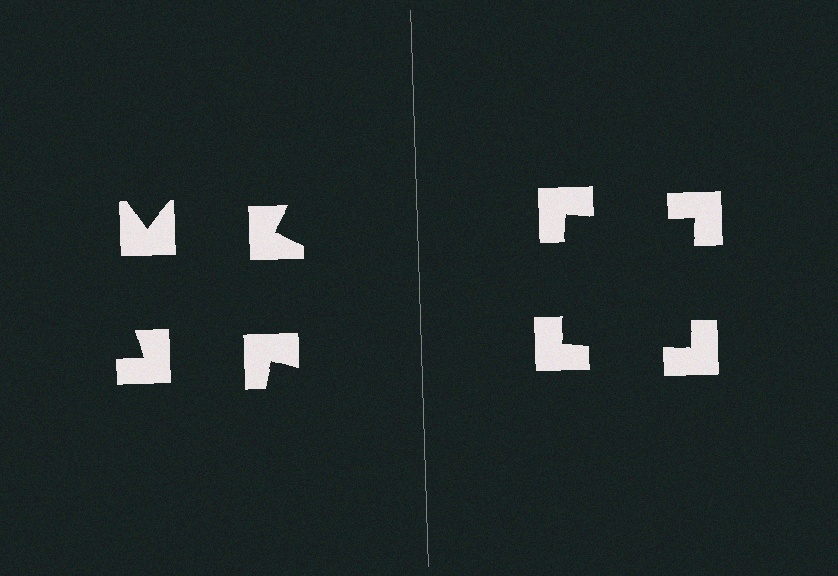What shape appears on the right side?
An illusory square.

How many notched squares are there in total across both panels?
8 — 4 on each side.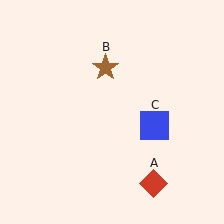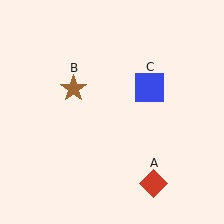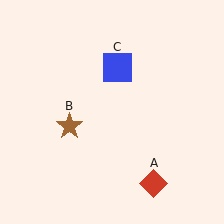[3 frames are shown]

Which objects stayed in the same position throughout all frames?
Red diamond (object A) remained stationary.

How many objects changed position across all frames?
2 objects changed position: brown star (object B), blue square (object C).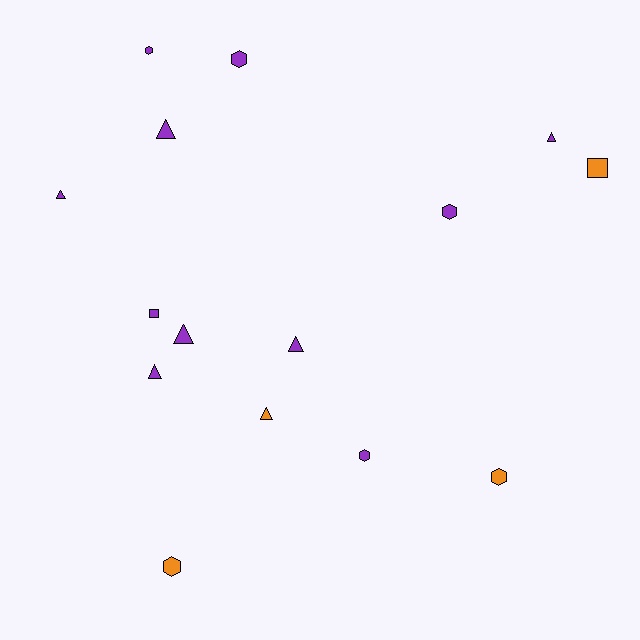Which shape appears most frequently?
Triangle, with 7 objects.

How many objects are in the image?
There are 15 objects.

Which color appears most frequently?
Purple, with 11 objects.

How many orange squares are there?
There is 1 orange square.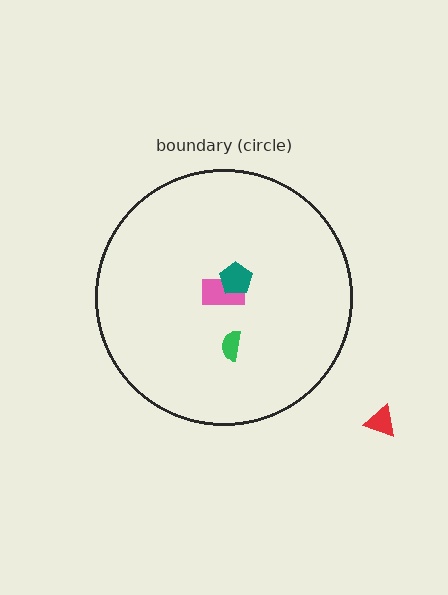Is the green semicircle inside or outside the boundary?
Inside.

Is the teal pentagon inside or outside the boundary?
Inside.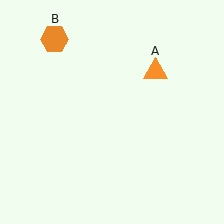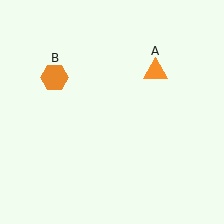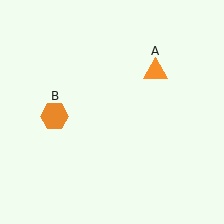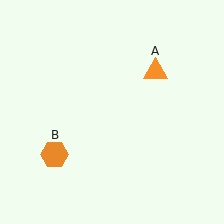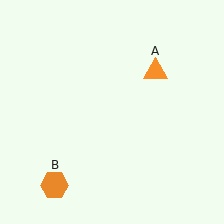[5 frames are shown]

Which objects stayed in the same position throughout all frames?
Orange triangle (object A) remained stationary.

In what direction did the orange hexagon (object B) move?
The orange hexagon (object B) moved down.